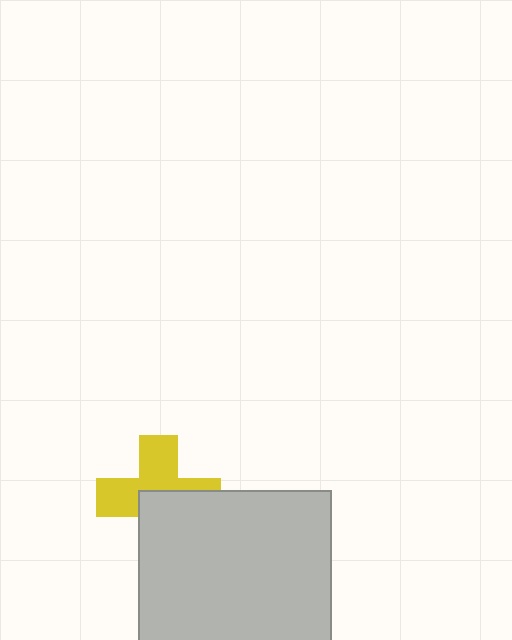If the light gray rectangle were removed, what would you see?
You would see the complete yellow cross.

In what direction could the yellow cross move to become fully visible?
The yellow cross could move toward the upper-left. That would shift it out from behind the light gray rectangle entirely.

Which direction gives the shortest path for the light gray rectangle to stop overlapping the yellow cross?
Moving toward the lower-right gives the shortest separation.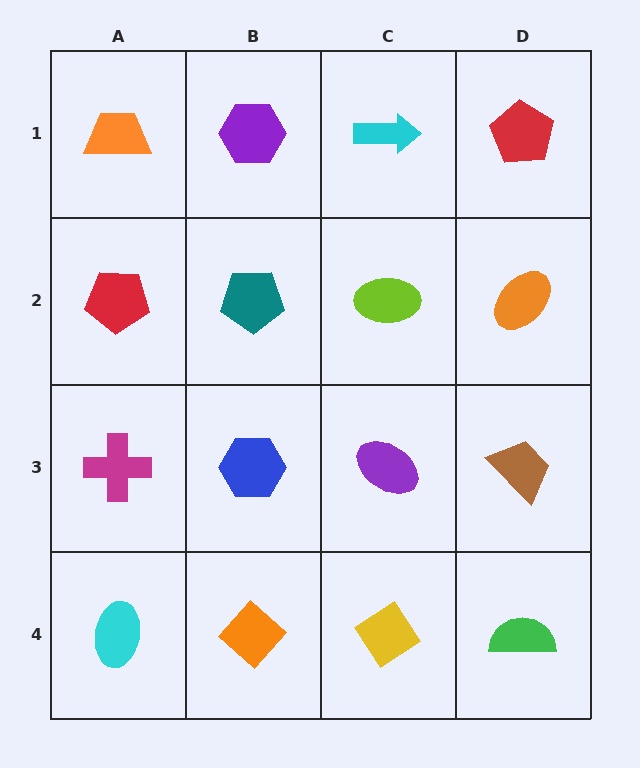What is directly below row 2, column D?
A brown trapezoid.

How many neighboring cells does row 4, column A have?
2.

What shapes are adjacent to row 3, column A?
A red pentagon (row 2, column A), a cyan ellipse (row 4, column A), a blue hexagon (row 3, column B).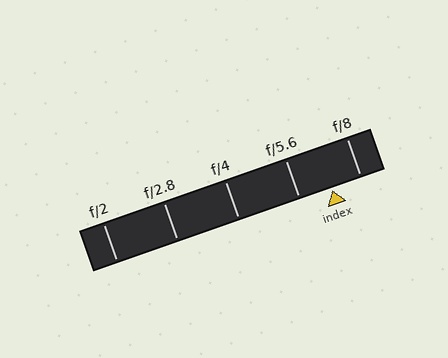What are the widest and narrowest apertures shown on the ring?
The widest aperture shown is f/2 and the narrowest is f/8.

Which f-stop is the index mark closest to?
The index mark is closest to f/8.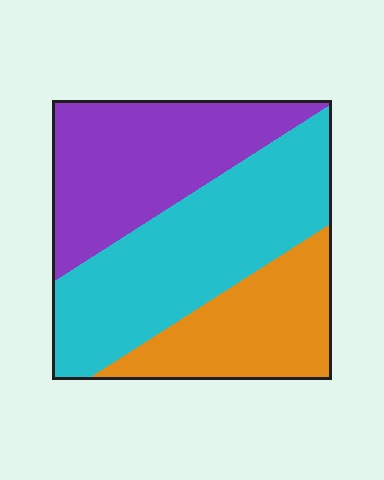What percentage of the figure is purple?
Purple covers roughly 35% of the figure.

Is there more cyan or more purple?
Cyan.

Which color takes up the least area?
Orange, at roughly 25%.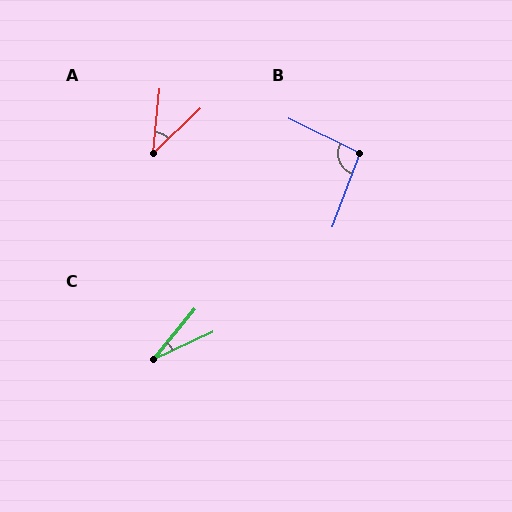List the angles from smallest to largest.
C (25°), A (40°), B (95°).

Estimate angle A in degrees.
Approximately 40 degrees.